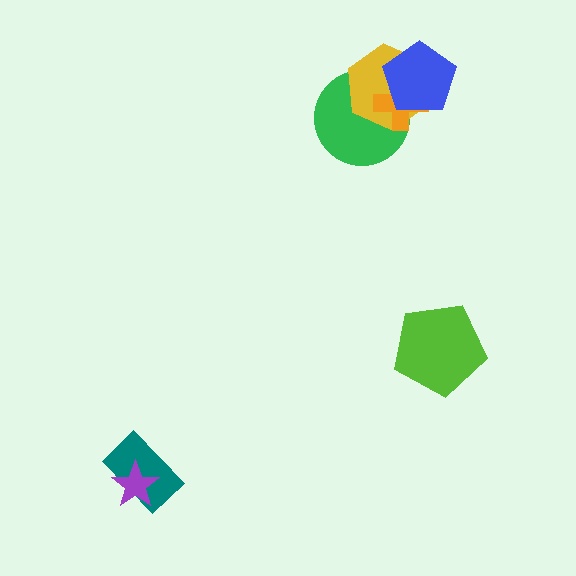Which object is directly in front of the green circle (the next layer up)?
The yellow hexagon is directly in front of the green circle.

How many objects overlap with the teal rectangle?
1 object overlaps with the teal rectangle.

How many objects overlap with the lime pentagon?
0 objects overlap with the lime pentagon.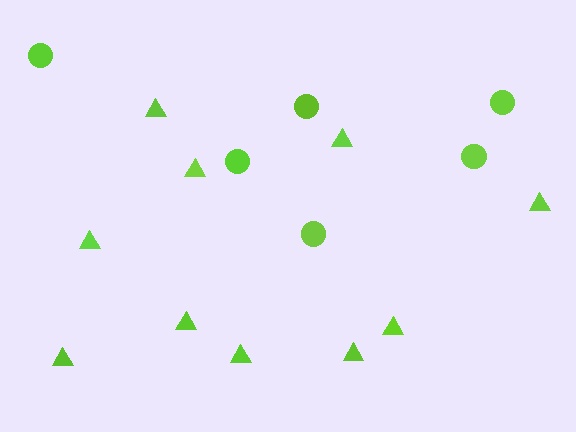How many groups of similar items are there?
There are 2 groups: one group of circles (6) and one group of triangles (10).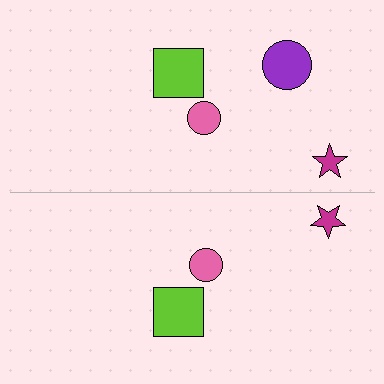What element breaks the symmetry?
A purple circle is missing from the bottom side.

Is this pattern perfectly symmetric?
No, the pattern is not perfectly symmetric. A purple circle is missing from the bottom side.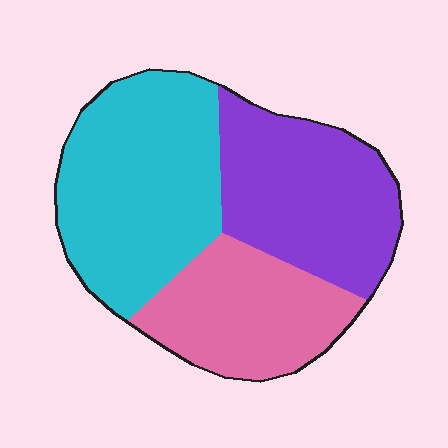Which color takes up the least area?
Pink, at roughly 25%.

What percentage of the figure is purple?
Purple covers roughly 35% of the figure.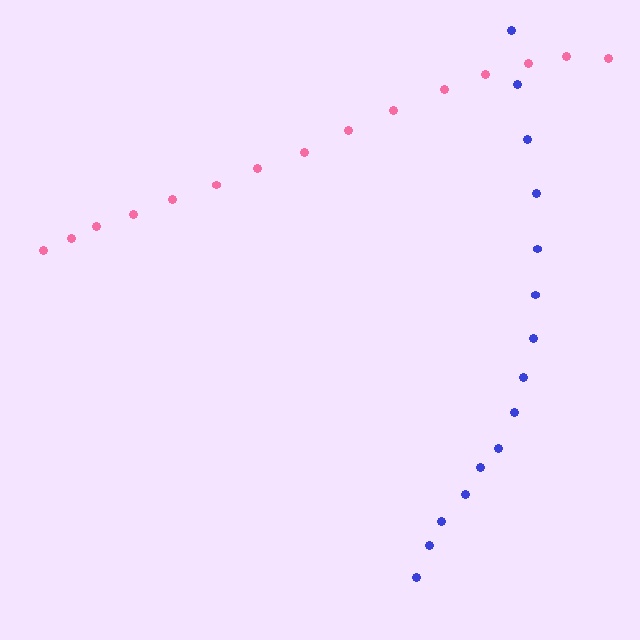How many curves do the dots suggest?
There are 2 distinct paths.